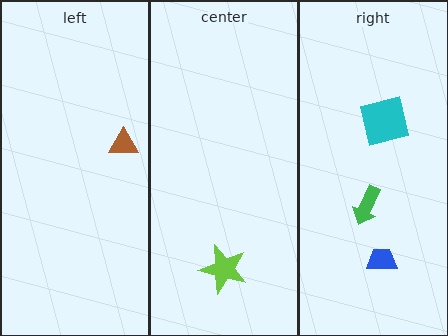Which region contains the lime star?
The center region.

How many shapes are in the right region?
3.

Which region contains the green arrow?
The right region.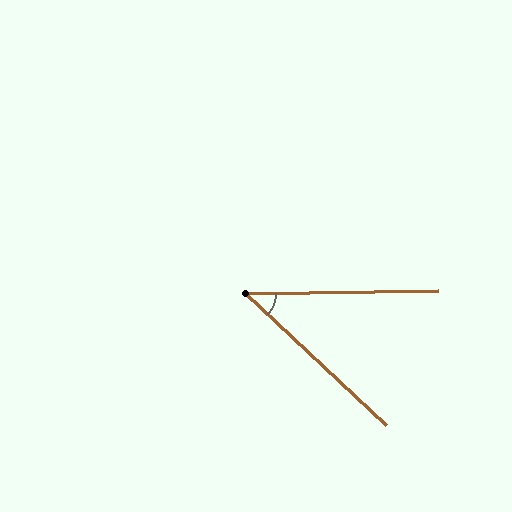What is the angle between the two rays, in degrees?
Approximately 44 degrees.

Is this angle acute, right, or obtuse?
It is acute.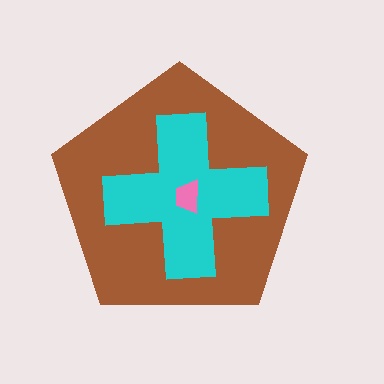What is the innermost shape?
The pink trapezoid.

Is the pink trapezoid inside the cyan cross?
Yes.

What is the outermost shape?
The brown pentagon.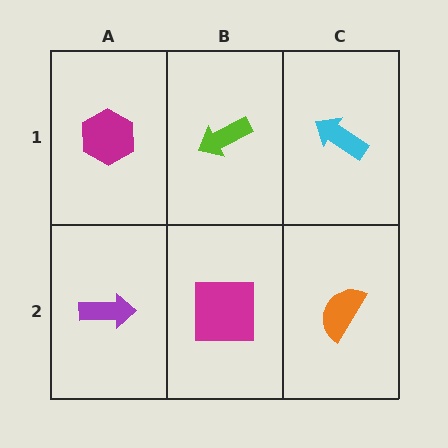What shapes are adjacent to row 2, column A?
A magenta hexagon (row 1, column A), a magenta square (row 2, column B).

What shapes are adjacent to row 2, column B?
A lime arrow (row 1, column B), a purple arrow (row 2, column A), an orange semicircle (row 2, column C).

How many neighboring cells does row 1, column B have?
3.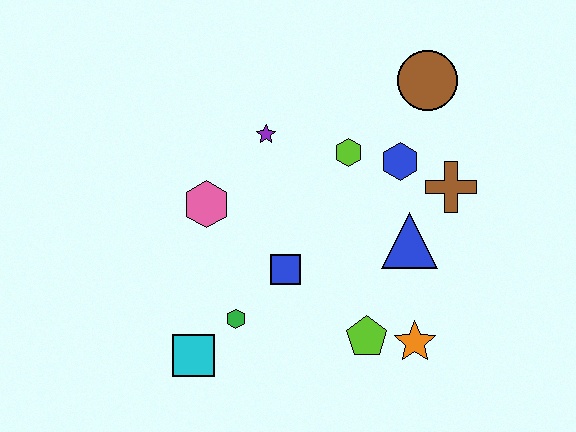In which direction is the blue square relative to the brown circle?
The blue square is below the brown circle.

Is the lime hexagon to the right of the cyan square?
Yes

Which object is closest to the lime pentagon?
The orange star is closest to the lime pentagon.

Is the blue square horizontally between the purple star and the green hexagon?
No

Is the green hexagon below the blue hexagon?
Yes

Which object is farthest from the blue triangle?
The cyan square is farthest from the blue triangle.